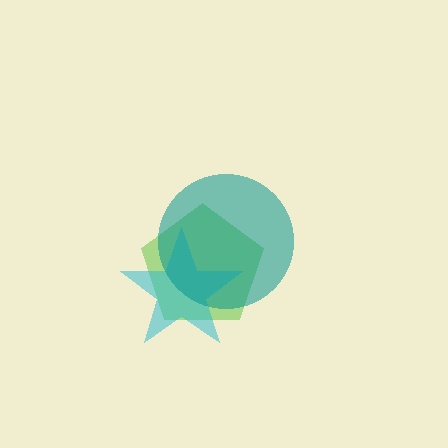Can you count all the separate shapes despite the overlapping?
Yes, there are 3 separate shapes.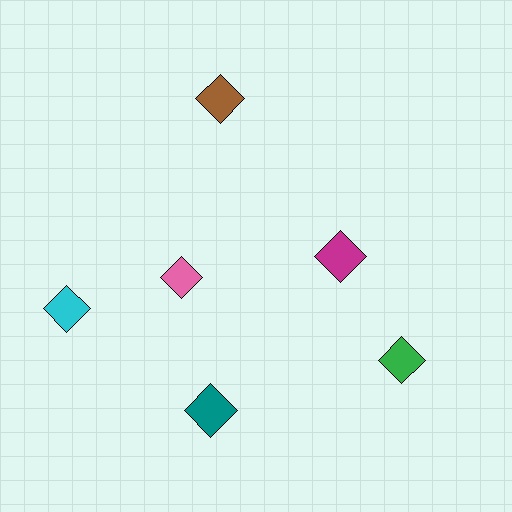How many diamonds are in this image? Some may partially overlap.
There are 6 diamonds.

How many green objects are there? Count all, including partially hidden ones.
There is 1 green object.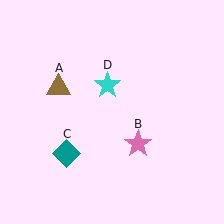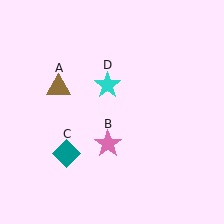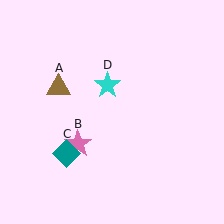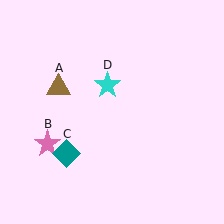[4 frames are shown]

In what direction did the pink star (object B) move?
The pink star (object B) moved left.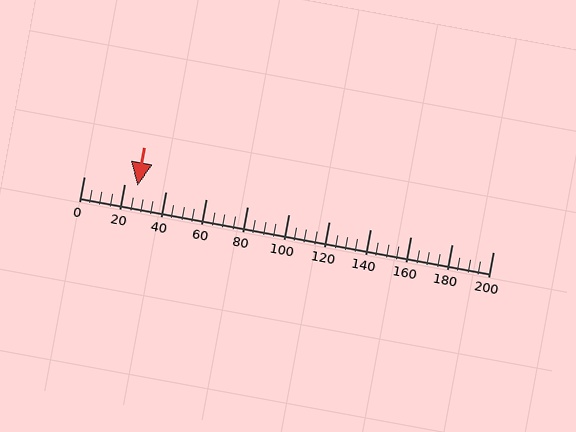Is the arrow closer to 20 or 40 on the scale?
The arrow is closer to 20.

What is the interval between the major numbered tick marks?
The major tick marks are spaced 20 units apart.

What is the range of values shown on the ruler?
The ruler shows values from 0 to 200.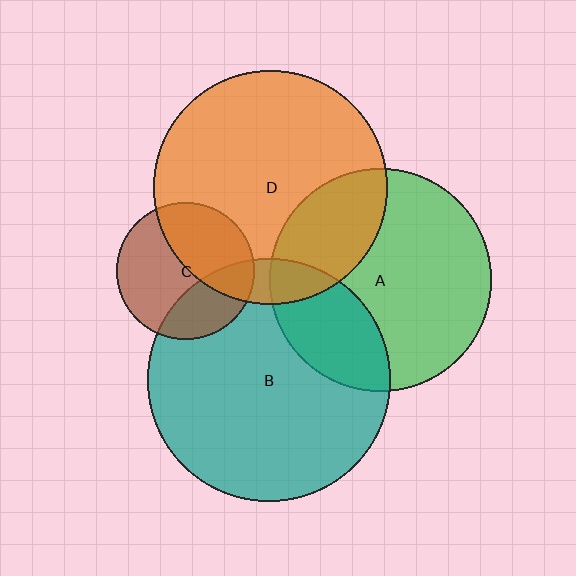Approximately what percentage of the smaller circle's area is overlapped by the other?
Approximately 25%.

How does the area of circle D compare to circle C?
Approximately 2.9 times.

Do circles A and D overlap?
Yes.